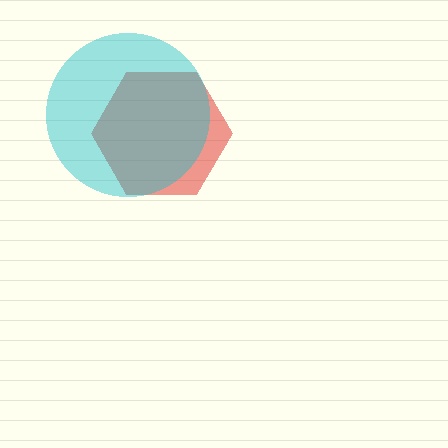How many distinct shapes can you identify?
There are 2 distinct shapes: a red hexagon, a cyan circle.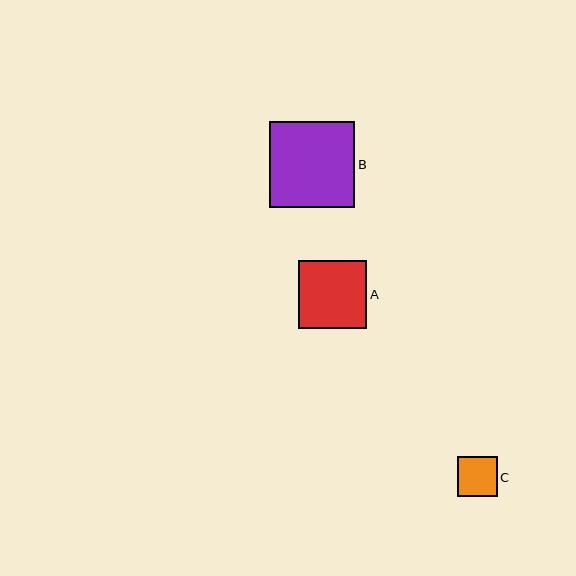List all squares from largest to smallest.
From largest to smallest: B, A, C.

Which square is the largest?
Square B is the largest with a size of approximately 85 pixels.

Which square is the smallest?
Square C is the smallest with a size of approximately 40 pixels.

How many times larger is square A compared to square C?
Square A is approximately 1.7 times the size of square C.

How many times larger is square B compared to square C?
Square B is approximately 2.2 times the size of square C.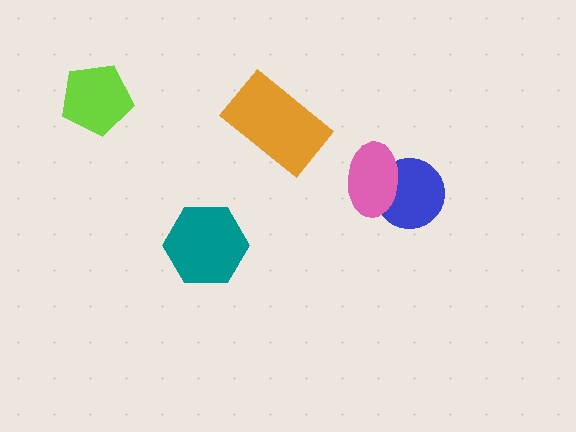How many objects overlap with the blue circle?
1 object overlaps with the blue circle.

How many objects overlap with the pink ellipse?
1 object overlaps with the pink ellipse.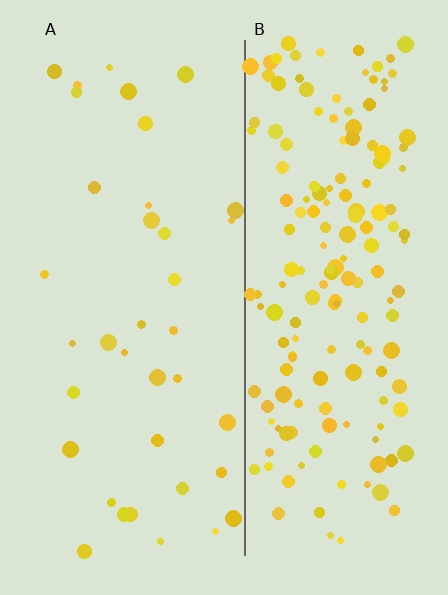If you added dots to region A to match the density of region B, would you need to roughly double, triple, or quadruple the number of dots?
Approximately quadruple.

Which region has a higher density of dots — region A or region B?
B (the right).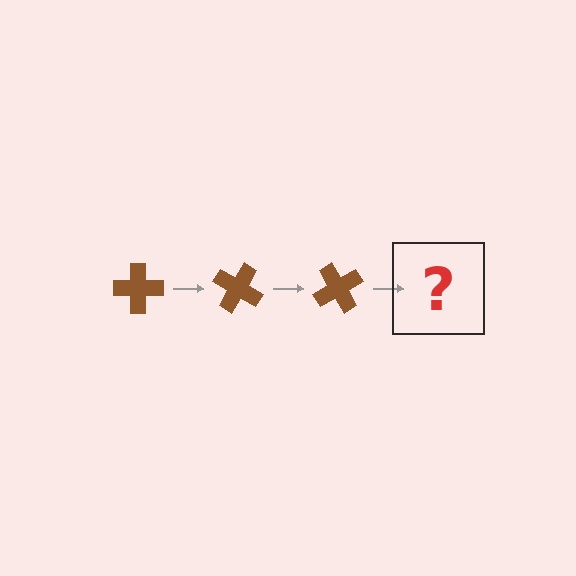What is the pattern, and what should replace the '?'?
The pattern is that the cross rotates 30 degrees each step. The '?' should be a brown cross rotated 90 degrees.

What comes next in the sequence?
The next element should be a brown cross rotated 90 degrees.